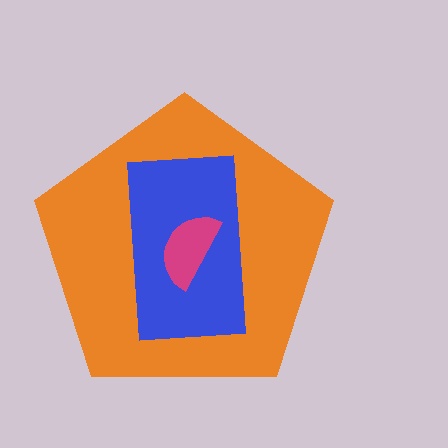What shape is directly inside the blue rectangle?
The magenta semicircle.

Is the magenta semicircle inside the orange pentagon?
Yes.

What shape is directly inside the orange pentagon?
The blue rectangle.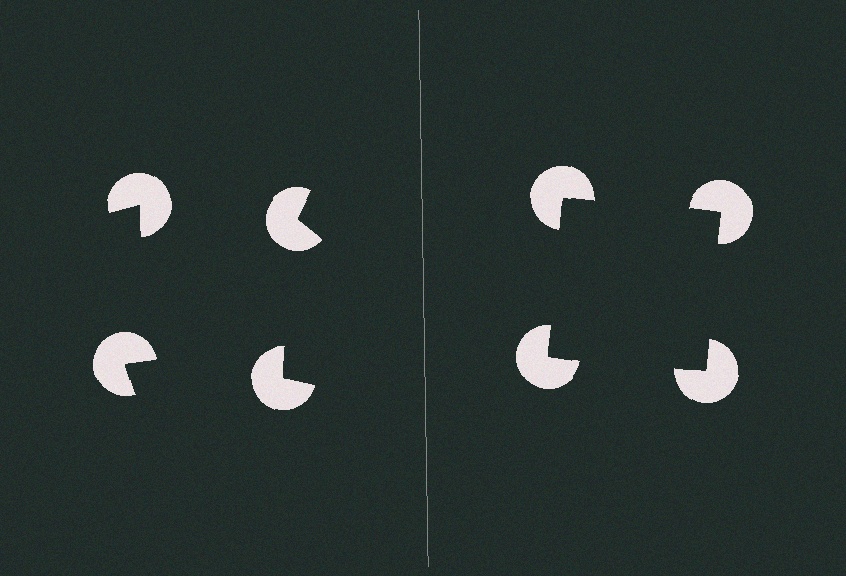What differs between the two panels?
The pac-man discs are positioned identically on both sides; only the wedge orientations differ. On the right they align to a square; on the left they are misaligned.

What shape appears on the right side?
An illusory square.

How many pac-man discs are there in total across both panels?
8 — 4 on each side.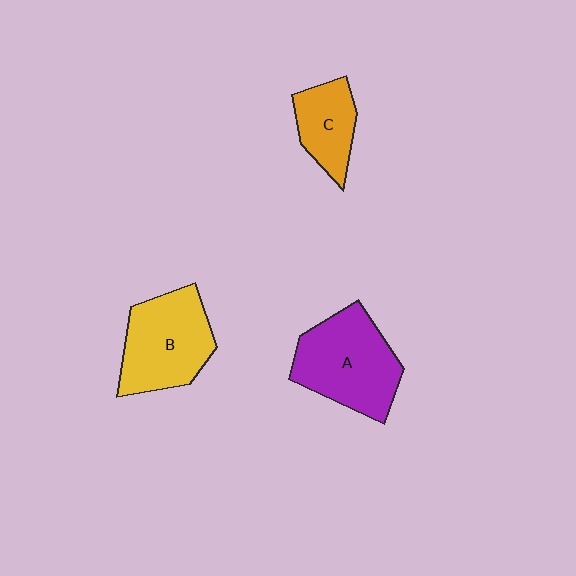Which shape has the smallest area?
Shape C (orange).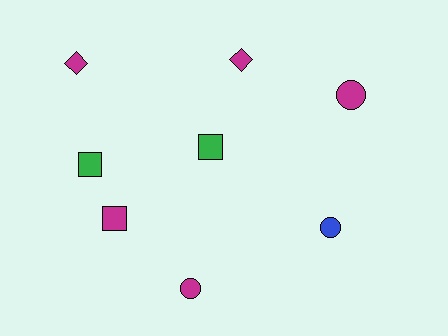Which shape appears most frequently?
Square, with 3 objects.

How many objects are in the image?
There are 8 objects.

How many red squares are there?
There are no red squares.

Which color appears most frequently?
Magenta, with 5 objects.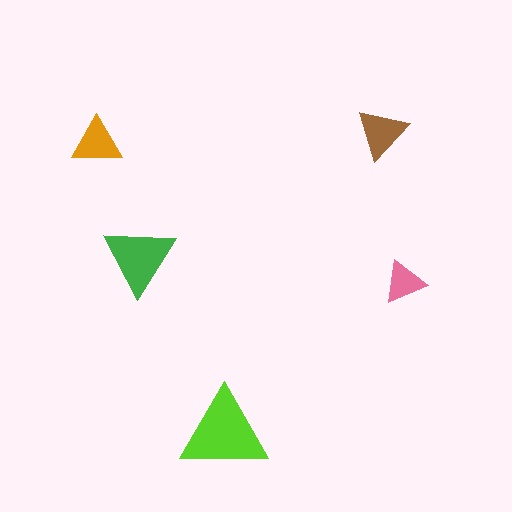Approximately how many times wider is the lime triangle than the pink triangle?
About 2 times wider.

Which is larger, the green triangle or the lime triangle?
The lime one.